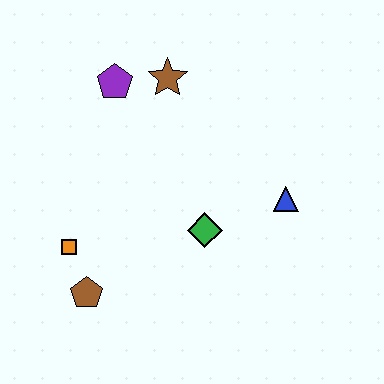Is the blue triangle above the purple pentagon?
No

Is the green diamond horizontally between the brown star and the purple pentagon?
No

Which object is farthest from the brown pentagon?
The brown star is farthest from the brown pentagon.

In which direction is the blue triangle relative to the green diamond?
The blue triangle is to the right of the green diamond.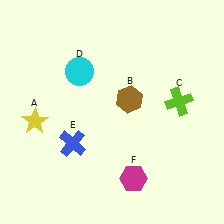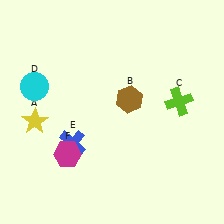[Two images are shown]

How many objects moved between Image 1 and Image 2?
2 objects moved between the two images.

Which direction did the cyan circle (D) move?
The cyan circle (D) moved left.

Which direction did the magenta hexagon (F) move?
The magenta hexagon (F) moved left.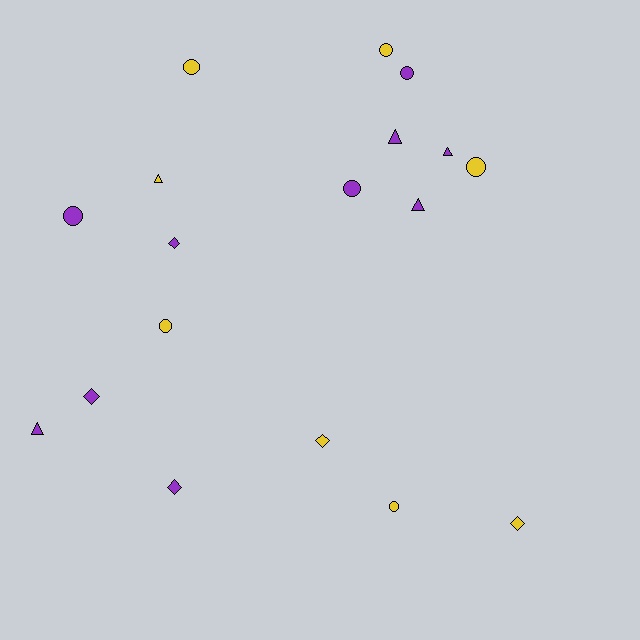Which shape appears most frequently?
Circle, with 8 objects.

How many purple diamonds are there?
There are 3 purple diamonds.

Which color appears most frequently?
Purple, with 10 objects.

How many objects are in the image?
There are 18 objects.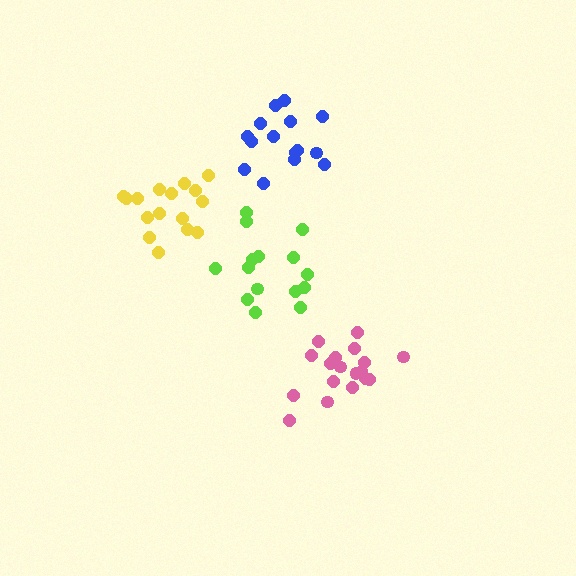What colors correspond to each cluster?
The clusters are colored: blue, pink, yellow, lime.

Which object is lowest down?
The pink cluster is bottommost.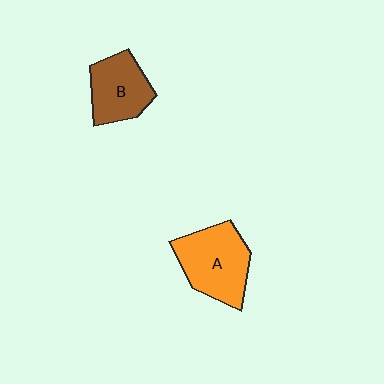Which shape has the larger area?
Shape A (orange).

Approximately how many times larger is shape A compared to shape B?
Approximately 1.3 times.